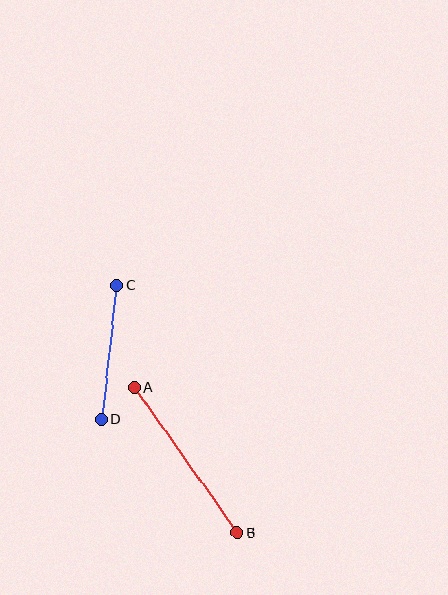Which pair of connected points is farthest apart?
Points A and B are farthest apart.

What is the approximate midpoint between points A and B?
The midpoint is at approximately (185, 460) pixels.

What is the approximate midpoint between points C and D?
The midpoint is at approximately (109, 352) pixels.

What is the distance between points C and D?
The distance is approximately 135 pixels.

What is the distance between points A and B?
The distance is approximately 178 pixels.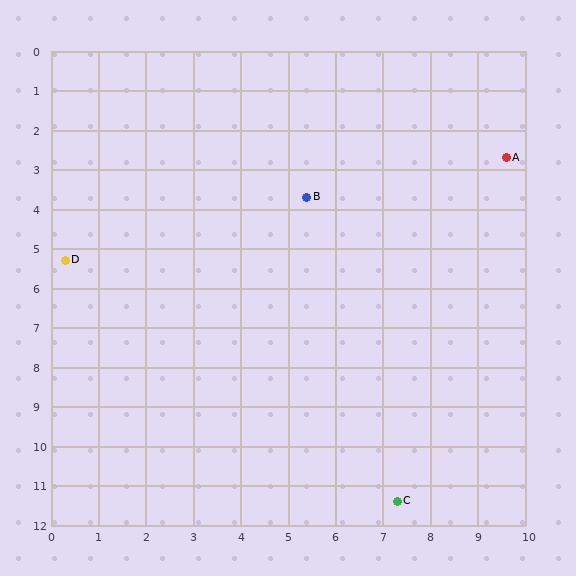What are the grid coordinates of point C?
Point C is at approximately (7.3, 11.4).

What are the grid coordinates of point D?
Point D is at approximately (0.3, 5.3).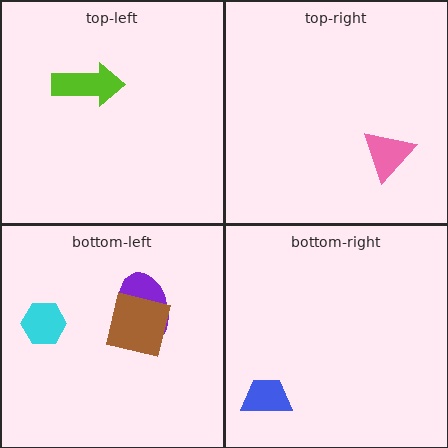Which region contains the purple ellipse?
The bottom-left region.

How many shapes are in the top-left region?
1.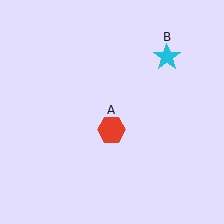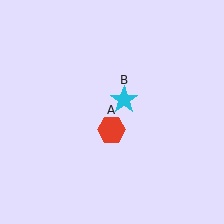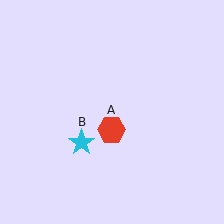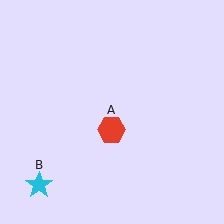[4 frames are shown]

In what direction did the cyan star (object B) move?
The cyan star (object B) moved down and to the left.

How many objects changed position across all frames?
1 object changed position: cyan star (object B).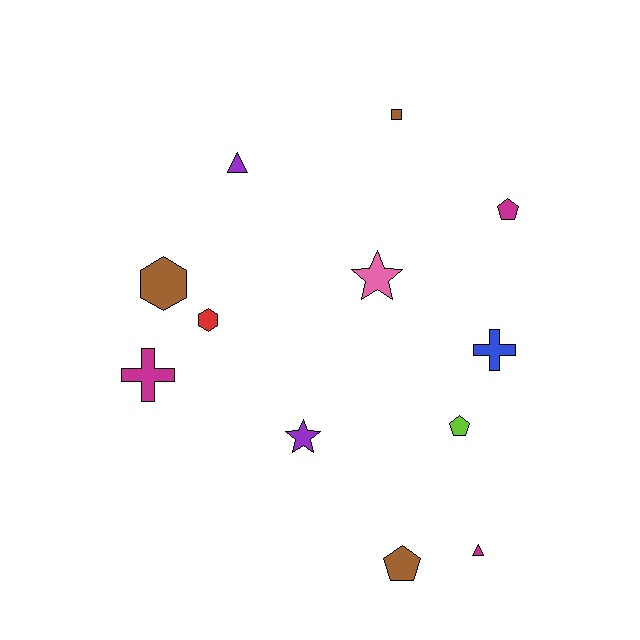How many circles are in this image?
There are no circles.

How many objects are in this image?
There are 12 objects.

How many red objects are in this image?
There is 1 red object.